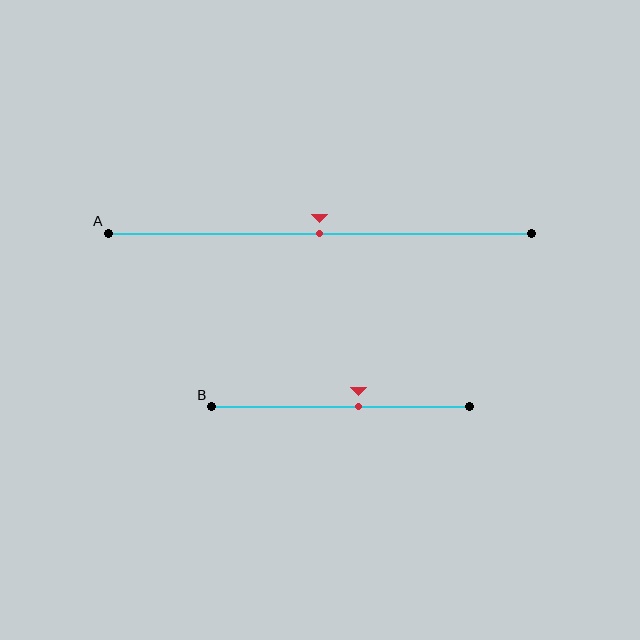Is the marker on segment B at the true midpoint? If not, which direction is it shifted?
No, the marker on segment B is shifted to the right by about 7% of the segment length.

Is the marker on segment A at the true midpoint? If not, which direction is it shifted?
Yes, the marker on segment A is at the true midpoint.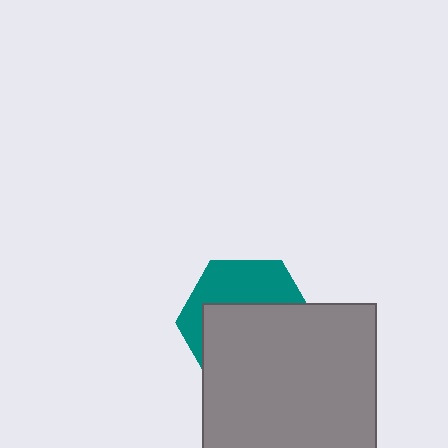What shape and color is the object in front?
The object in front is a gray square.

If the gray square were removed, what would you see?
You would see the complete teal hexagon.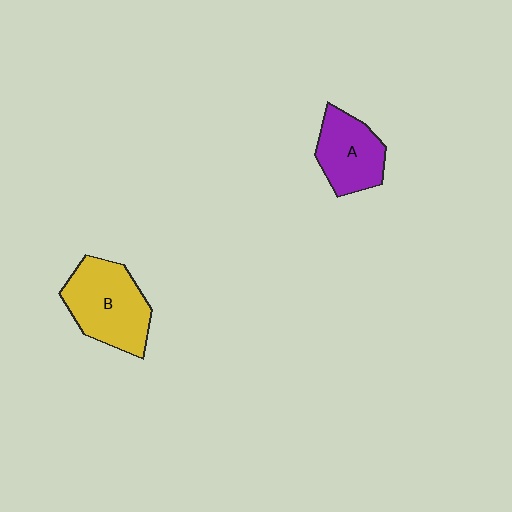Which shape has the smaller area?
Shape A (purple).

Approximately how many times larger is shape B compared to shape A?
Approximately 1.3 times.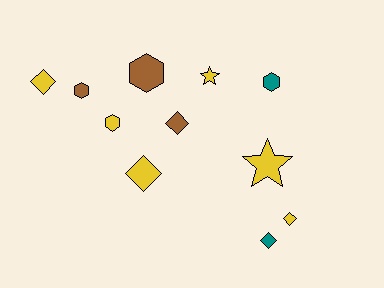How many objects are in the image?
There are 11 objects.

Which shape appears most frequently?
Diamond, with 5 objects.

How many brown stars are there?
There are no brown stars.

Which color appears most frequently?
Yellow, with 6 objects.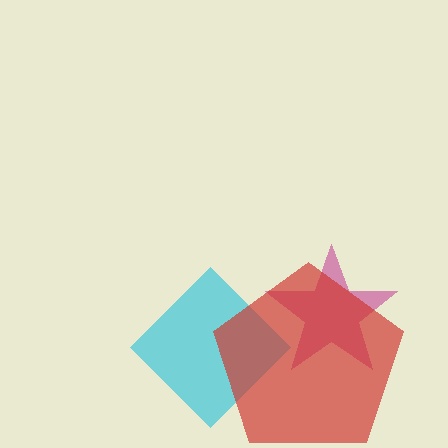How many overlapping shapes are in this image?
There are 3 overlapping shapes in the image.